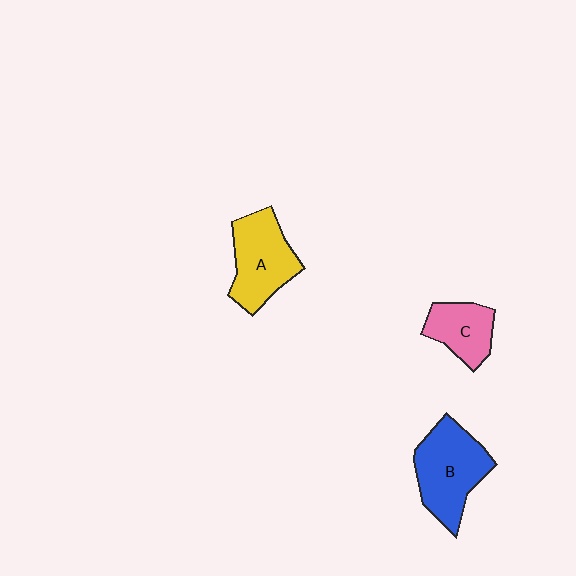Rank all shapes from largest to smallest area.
From largest to smallest: B (blue), A (yellow), C (pink).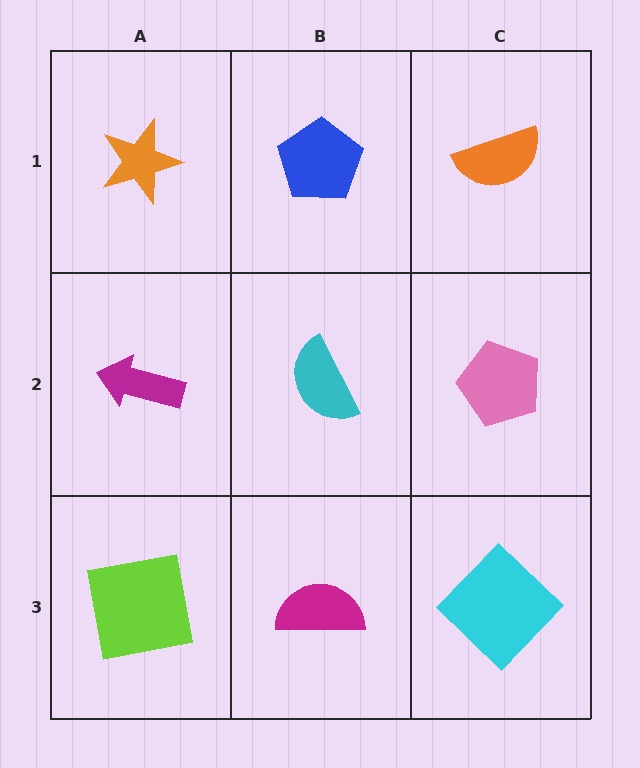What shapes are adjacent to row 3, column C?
A pink pentagon (row 2, column C), a magenta semicircle (row 3, column B).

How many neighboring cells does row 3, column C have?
2.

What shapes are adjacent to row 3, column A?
A magenta arrow (row 2, column A), a magenta semicircle (row 3, column B).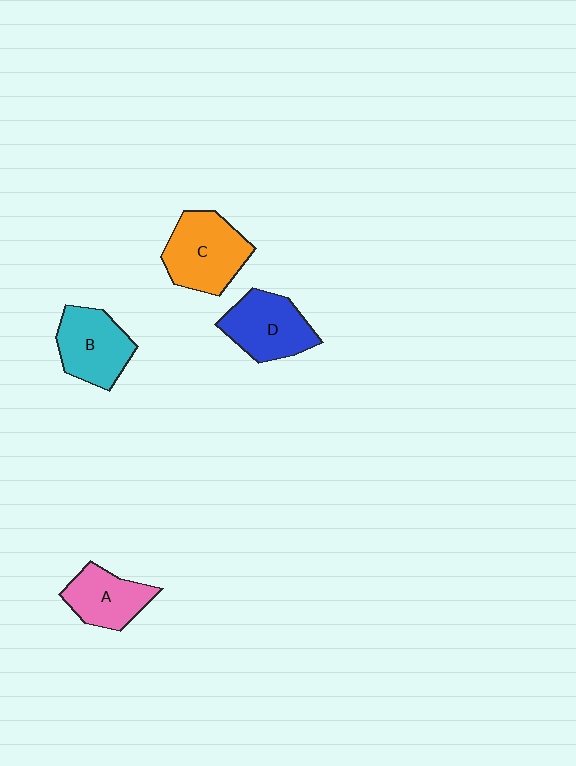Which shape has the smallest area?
Shape A (pink).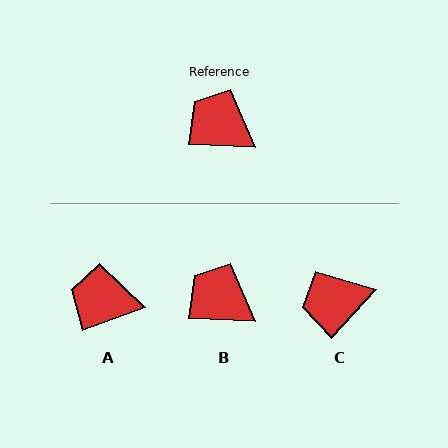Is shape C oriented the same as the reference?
No, it is off by about 50 degrees.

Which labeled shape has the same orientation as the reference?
B.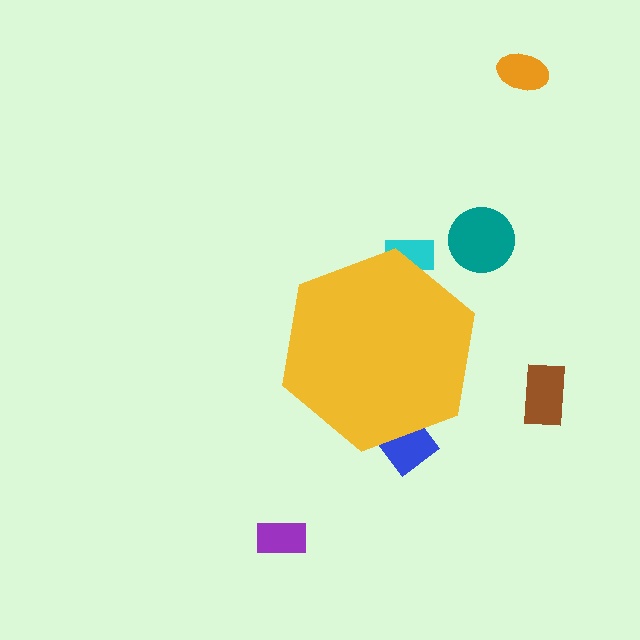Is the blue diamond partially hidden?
Yes, the blue diamond is partially hidden behind the yellow hexagon.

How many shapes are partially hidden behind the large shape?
2 shapes are partially hidden.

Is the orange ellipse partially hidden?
No, the orange ellipse is fully visible.